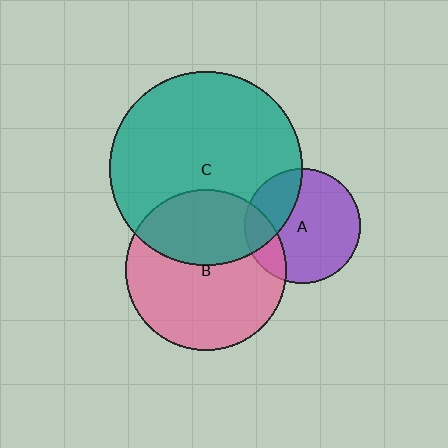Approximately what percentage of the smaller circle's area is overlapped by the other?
Approximately 30%.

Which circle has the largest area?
Circle C (teal).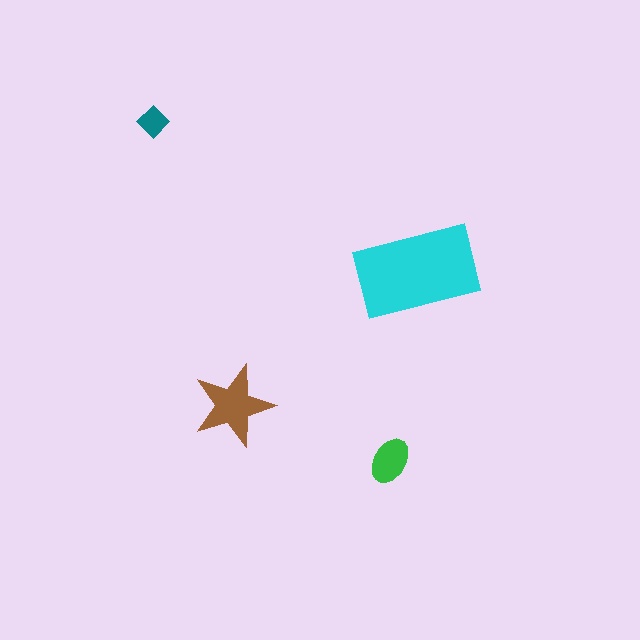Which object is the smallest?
The teal diamond.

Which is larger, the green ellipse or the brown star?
The brown star.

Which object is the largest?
The cyan rectangle.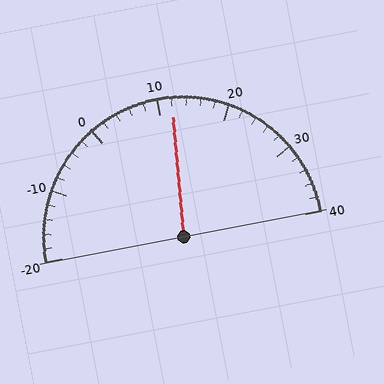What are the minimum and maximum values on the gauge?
The gauge ranges from -20 to 40.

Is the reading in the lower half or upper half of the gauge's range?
The reading is in the upper half of the range (-20 to 40).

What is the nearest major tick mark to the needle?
The nearest major tick mark is 10.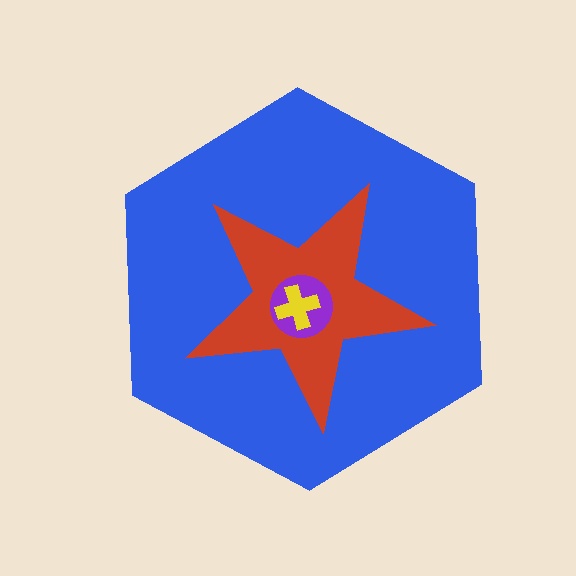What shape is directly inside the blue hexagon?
The red star.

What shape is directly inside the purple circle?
The yellow cross.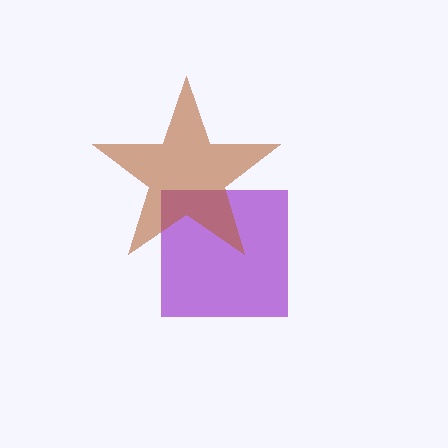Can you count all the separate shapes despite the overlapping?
Yes, there are 2 separate shapes.